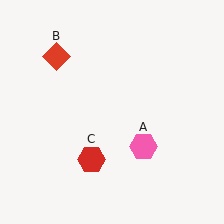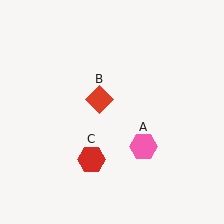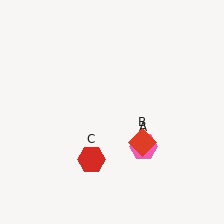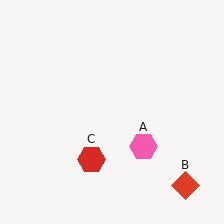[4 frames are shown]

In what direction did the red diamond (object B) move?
The red diamond (object B) moved down and to the right.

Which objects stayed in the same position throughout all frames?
Pink hexagon (object A) and red hexagon (object C) remained stationary.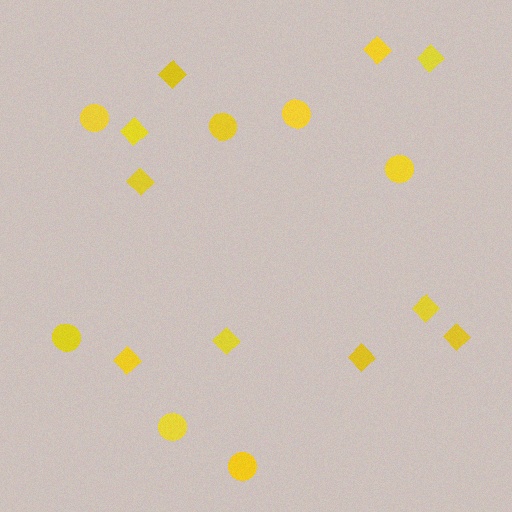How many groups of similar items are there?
There are 2 groups: one group of circles (7) and one group of diamonds (10).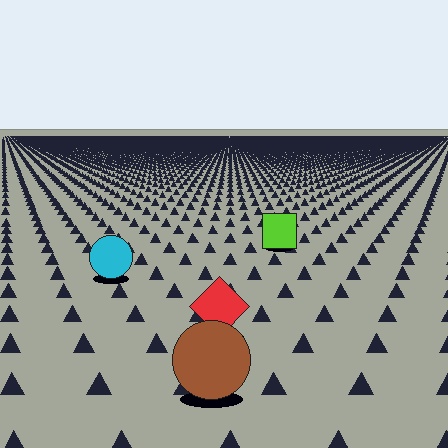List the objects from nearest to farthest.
From nearest to farthest: the brown circle, the red diamond, the cyan circle, the lime square.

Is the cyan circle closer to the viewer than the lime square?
Yes. The cyan circle is closer — you can tell from the texture gradient: the ground texture is coarser near it.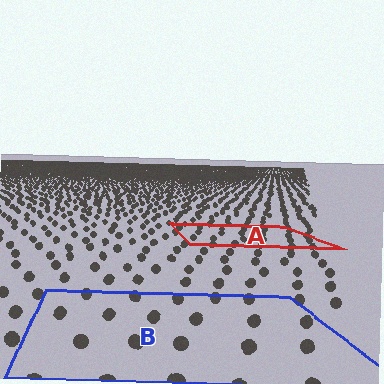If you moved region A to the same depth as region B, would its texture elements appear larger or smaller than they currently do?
They would appear larger. At a closer depth, the same texture elements are projected at a bigger on-screen size.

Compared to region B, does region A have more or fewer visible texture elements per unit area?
Region A has more texture elements per unit area — they are packed more densely because it is farther away.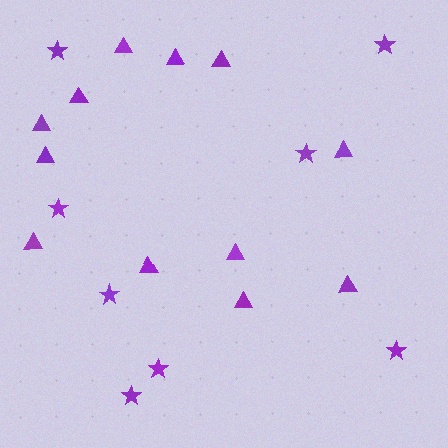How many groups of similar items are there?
There are 2 groups: one group of stars (8) and one group of triangles (12).